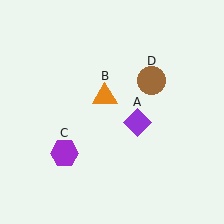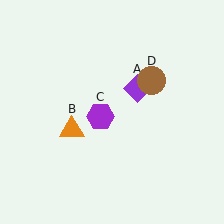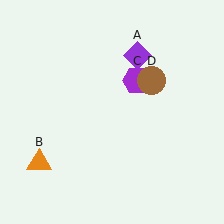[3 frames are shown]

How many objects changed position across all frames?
3 objects changed position: purple diamond (object A), orange triangle (object B), purple hexagon (object C).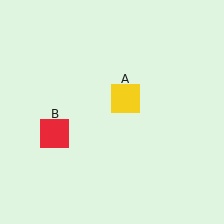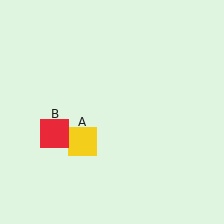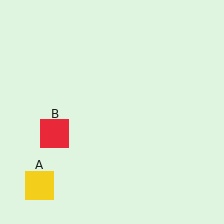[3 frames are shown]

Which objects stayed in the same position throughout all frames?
Red square (object B) remained stationary.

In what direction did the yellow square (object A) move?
The yellow square (object A) moved down and to the left.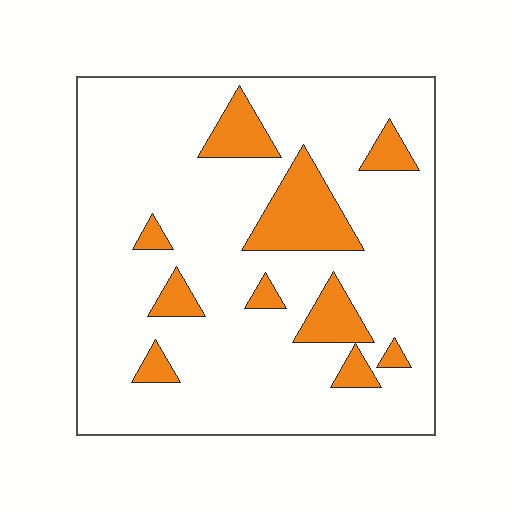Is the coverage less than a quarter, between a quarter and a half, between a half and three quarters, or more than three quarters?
Less than a quarter.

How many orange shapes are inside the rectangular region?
10.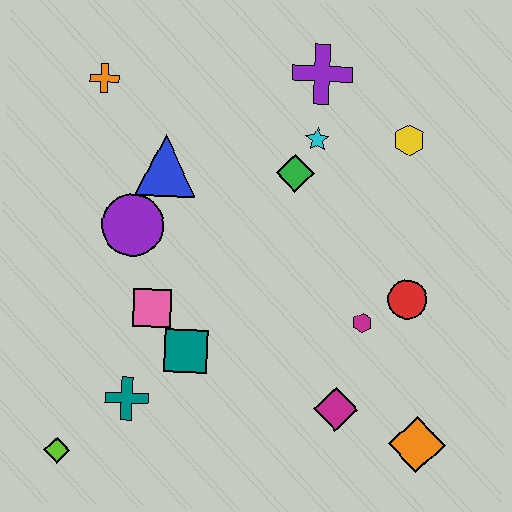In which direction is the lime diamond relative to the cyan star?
The lime diamond is below the cyan star.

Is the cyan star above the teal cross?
Yes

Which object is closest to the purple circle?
The blue triangle is closest to the purple circle.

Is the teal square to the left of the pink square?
No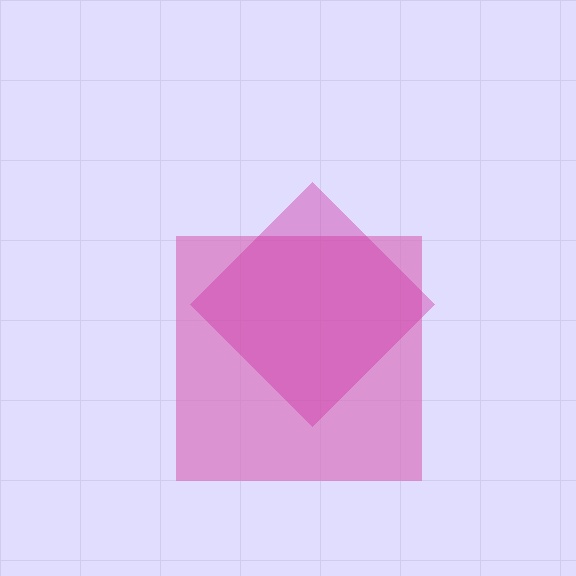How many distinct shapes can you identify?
There are 2 distinct shapes: a pink square, a magenta diamond.